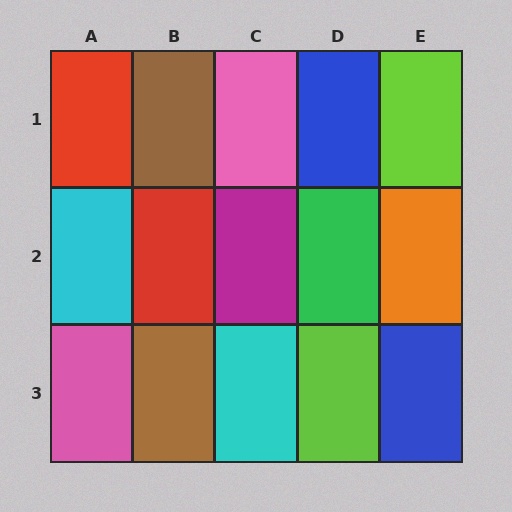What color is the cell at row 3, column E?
Blue.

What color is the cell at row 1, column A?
Red.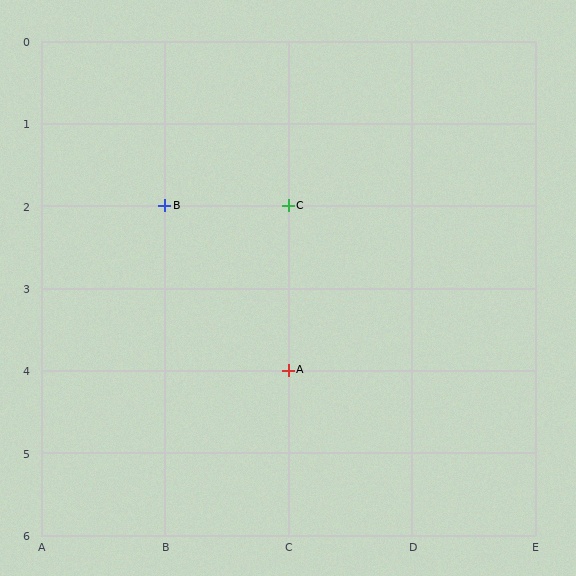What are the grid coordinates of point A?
Point A is at grid coordinates (C, 4).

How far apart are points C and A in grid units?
Points C and A are 2 rows apart.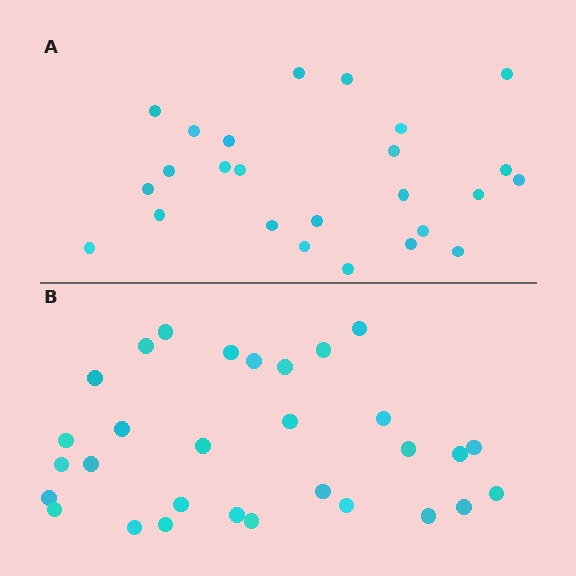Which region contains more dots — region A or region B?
Region B (the bottom region) has more dots.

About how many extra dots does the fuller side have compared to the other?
Region B has about 5 more dots than region A.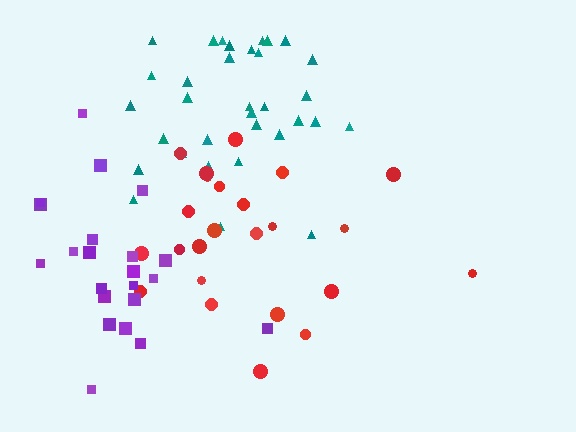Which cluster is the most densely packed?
Teal.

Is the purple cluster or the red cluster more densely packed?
Red.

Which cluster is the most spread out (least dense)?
Purple.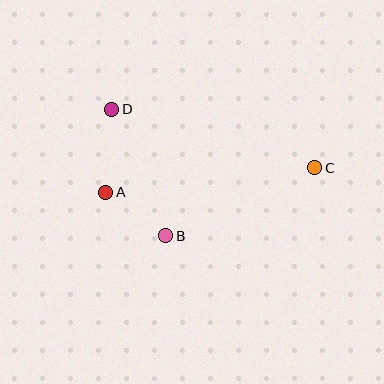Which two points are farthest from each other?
Points C and D are farthest from each other.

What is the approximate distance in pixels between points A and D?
The distance between A and D is approximately 83 pixels.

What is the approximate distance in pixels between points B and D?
The distance between B and D is approximately 138 pixels.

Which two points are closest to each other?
Points A and B are closest to each other.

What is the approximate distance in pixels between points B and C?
The distance between B and C is approximately 164 pixels.